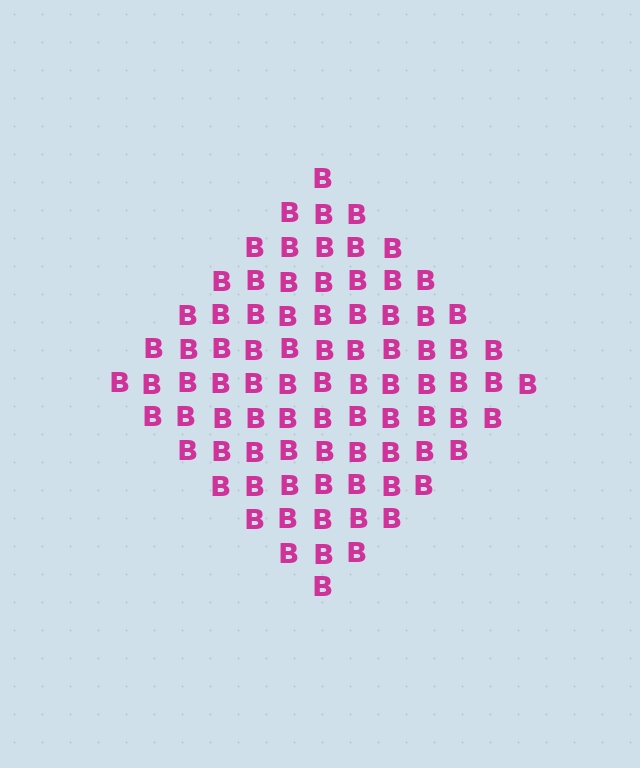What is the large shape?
The large shape is a diamond.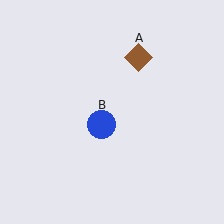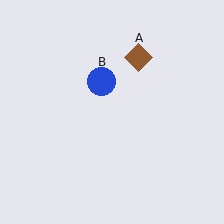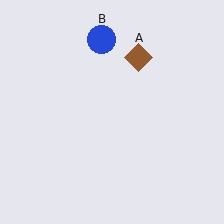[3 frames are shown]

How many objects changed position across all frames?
1 object changed position: blue circle (object B).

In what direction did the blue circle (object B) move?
The blue circle (object B) moved up.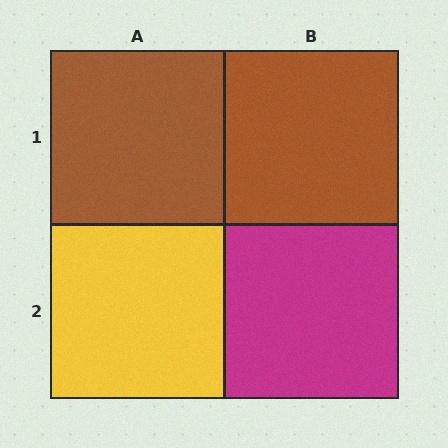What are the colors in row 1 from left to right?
Brown, brown.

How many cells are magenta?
1 cell is magenta.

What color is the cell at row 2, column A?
Yellow.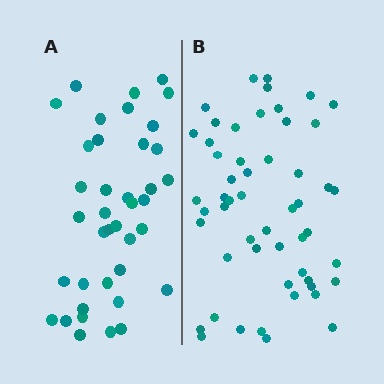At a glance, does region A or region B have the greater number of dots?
Region B (the right region) has more dots.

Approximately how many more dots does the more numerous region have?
Region B has approximately 15 more dots than region A.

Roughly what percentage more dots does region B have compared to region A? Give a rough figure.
About 35% more.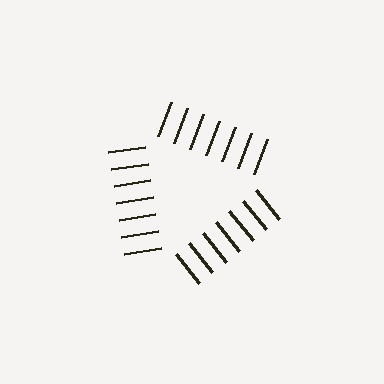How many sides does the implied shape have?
3 sides — the line-ends trace a triangle.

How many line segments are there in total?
21 — 7 along each of the 3 edges.